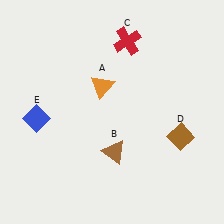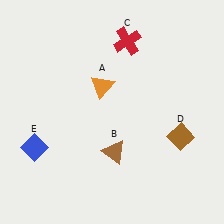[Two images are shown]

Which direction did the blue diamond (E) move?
The blue diamond (E) moved down.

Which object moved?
The blue diamond (E) moved down.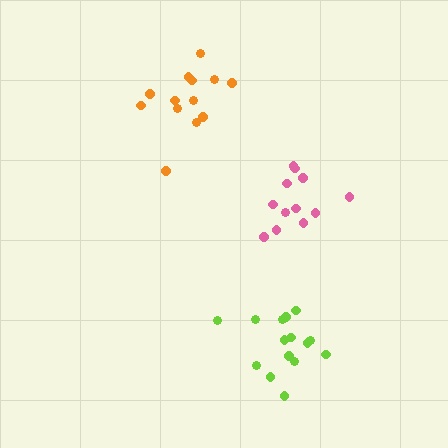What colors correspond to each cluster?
The clusters are colored: pink, orange, lime.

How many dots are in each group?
Group 1: 12 dots, Group 2: 13 dots, Group 3: 15 dots (40 total).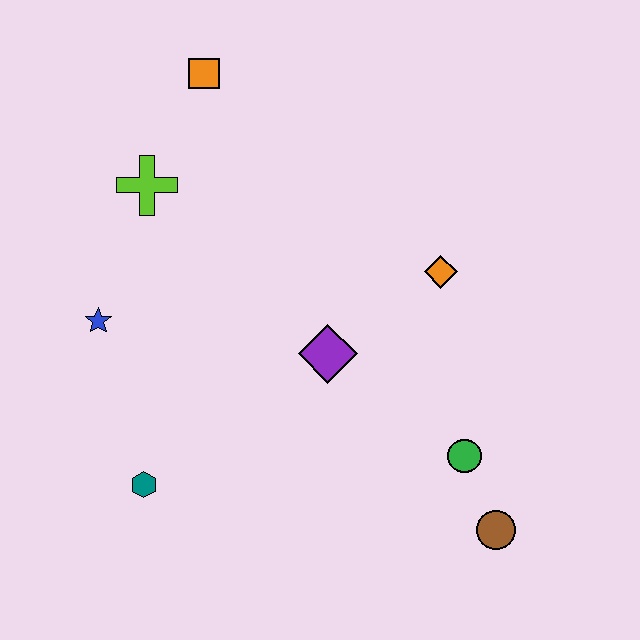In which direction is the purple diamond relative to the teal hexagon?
The purple diamond is to the right of the teal hexagon.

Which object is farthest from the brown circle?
The orange square is farthest from the brown circle.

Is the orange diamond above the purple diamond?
Yes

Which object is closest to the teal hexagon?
The blue star is closest to the teal hexagon.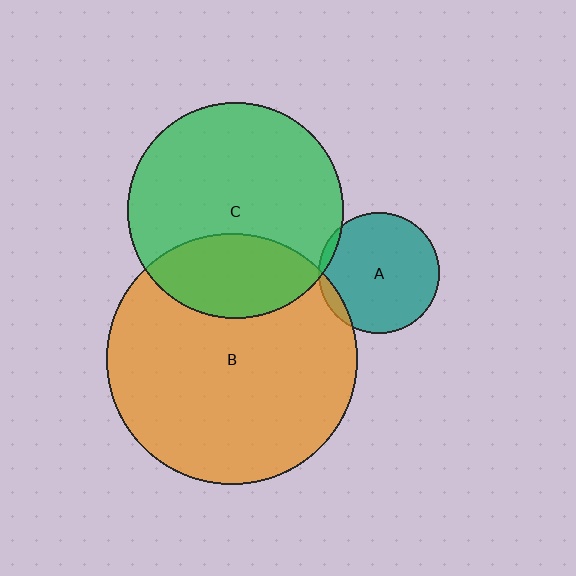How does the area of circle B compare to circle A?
Approximately 4.3 times.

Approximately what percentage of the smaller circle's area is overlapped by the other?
Approximately 5%.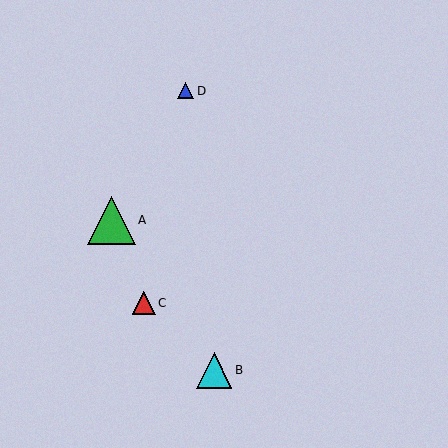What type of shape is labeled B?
Shape B is a cyan triangle.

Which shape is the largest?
The green triangle (labeled A) is the largest.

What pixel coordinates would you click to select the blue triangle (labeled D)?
Click at (185, 91) to select the blue triangle D.